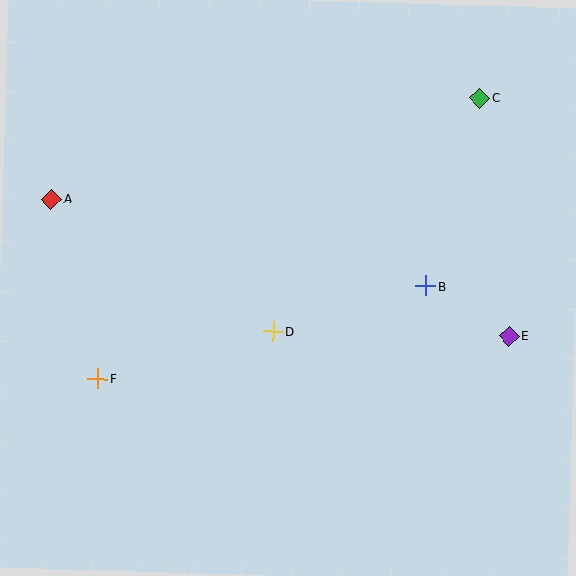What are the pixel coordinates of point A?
Point A is at (51, 199).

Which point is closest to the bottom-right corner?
Point E is closest to the bottom-right corner.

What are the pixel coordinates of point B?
Point B is at (426, 286).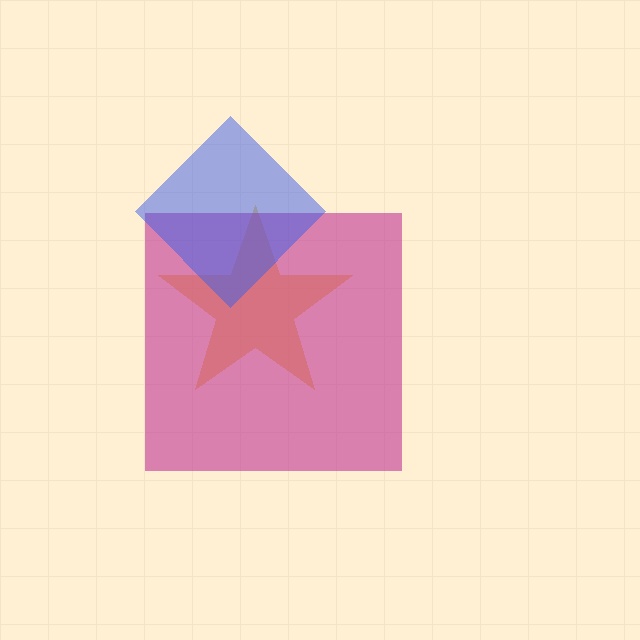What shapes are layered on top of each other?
The layered shapes are: a yellow star, a magenta square, a blue diamond.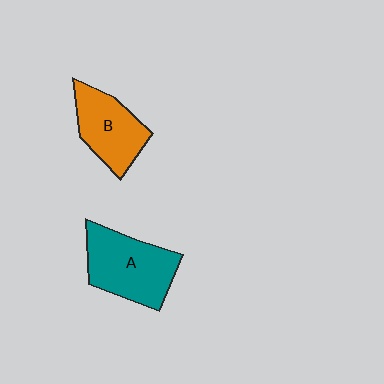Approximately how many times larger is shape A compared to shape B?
Approximately 1.2 times.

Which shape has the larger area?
Shape A (teal).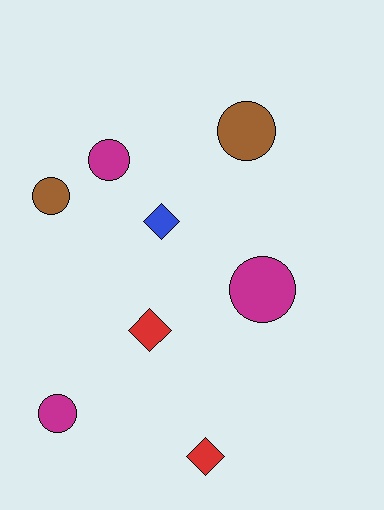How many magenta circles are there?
There are 3 magenta circles.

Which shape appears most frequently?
Circle, with 5 objects.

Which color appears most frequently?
Magenta, with 3 objects.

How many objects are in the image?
There are 8 objects.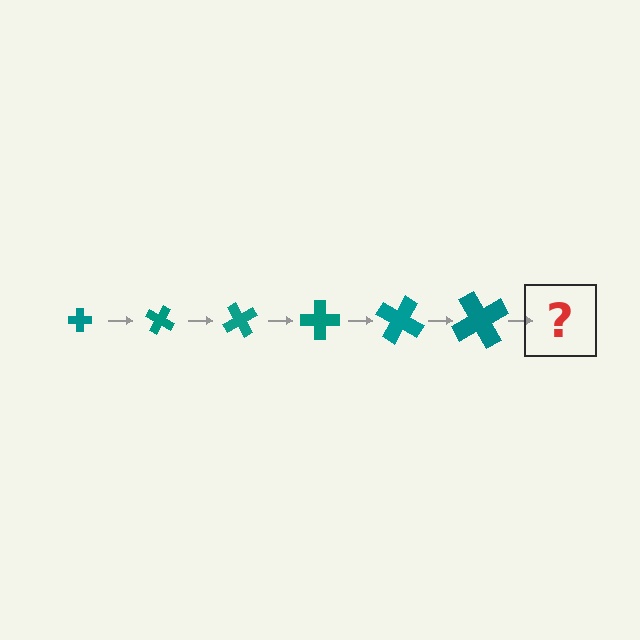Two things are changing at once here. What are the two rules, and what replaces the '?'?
The two rules are that the cross grows larger each step and it rotates 30 degrees each step. The '?' should be a cross, larger than the previous one and rotated 180 degrees from the start.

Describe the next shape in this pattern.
It should be a cross, larger than the previous one and rotated 180 degrees from the start.